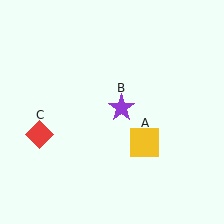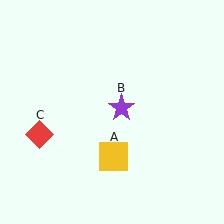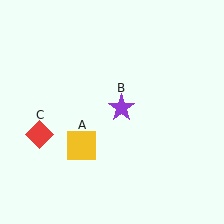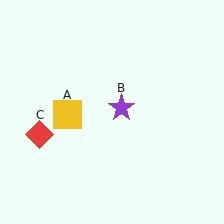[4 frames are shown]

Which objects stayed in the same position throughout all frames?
Purple star (object B) and red diamond (object C) remained stationary.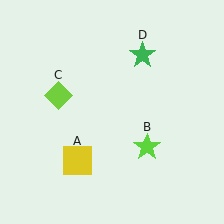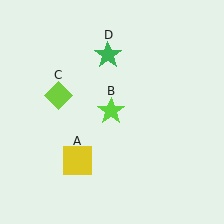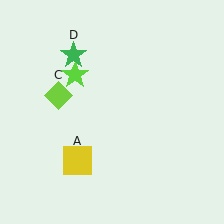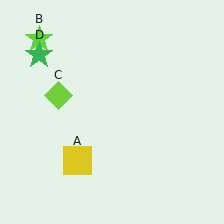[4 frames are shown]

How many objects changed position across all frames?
2 objects changed position: lime star (object B), green star (object D).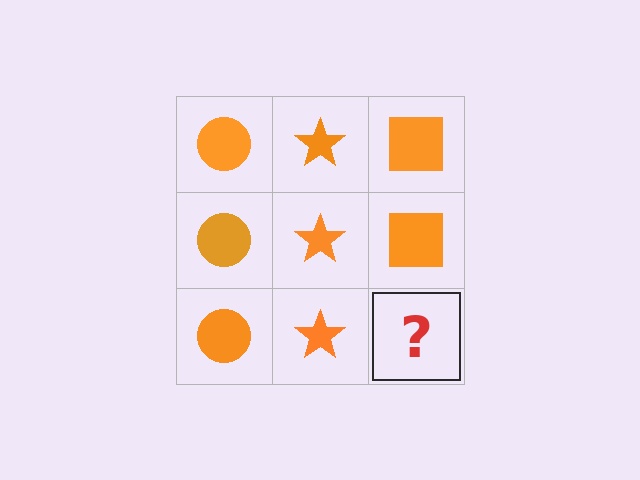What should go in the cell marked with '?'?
The missing cell should contain an orange square.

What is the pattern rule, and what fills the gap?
The rule is that each column has a consistent shape. The gap should be filled with an orange square.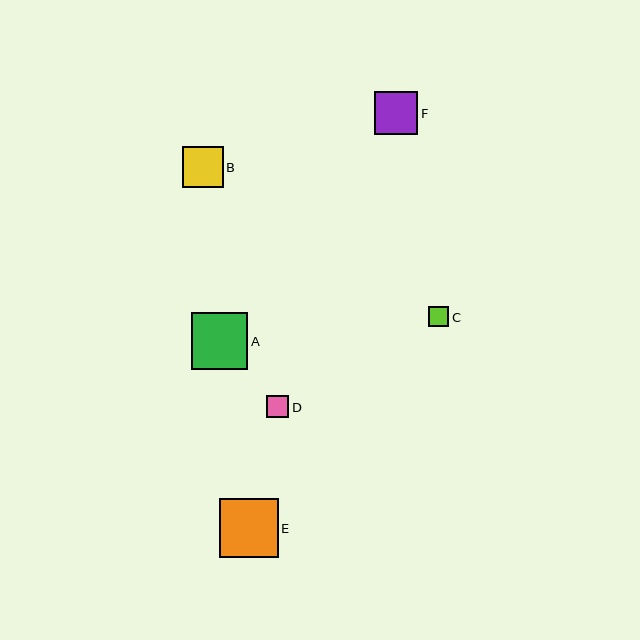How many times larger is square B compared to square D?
Square B is approximately 1.9 times the size of square D.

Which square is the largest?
Square E is the largest with a size of approximately 59 pixels.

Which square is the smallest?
Square C is the smallest with a size of approximately 20 pixels.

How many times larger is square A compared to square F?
Square A is approximately 1.3 times the size of square F.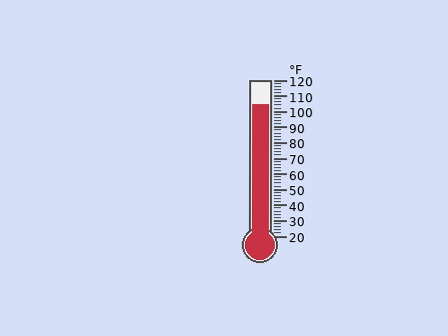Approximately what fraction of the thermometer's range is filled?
The thermometer is filled to approximately 85% of its range.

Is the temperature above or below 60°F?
The temperature is above 60°F.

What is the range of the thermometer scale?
The thermometer scale ranges from 20°F to 120°F.